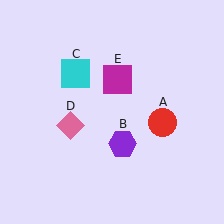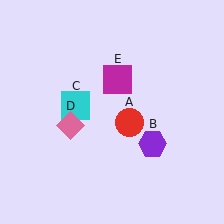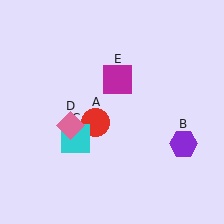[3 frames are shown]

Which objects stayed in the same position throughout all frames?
Pink diamond (object D) and magenta square (object E) remained stationary.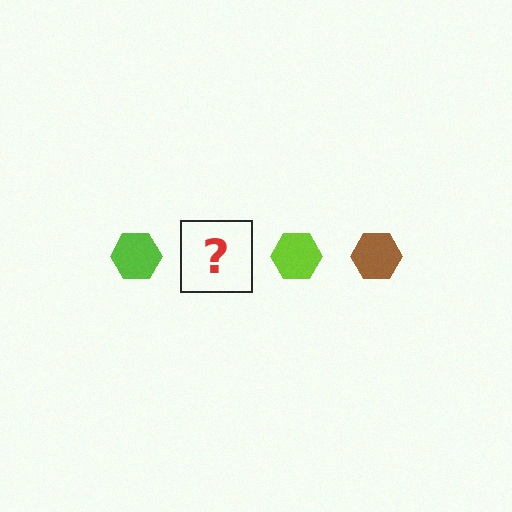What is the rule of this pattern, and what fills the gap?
The rule is that the pattern cycles through lime, brown hexagons. The gap should be filled with a brown hexagon.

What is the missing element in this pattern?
The missing element is a brown hexagon.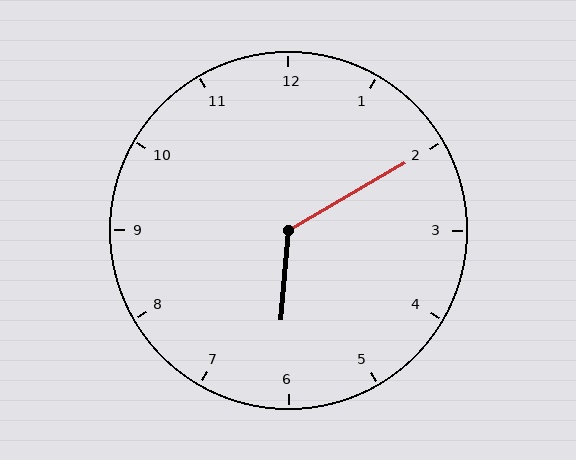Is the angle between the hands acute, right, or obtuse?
It is obtuse.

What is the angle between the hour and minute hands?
Approximately 125 degrees.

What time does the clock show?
6:10.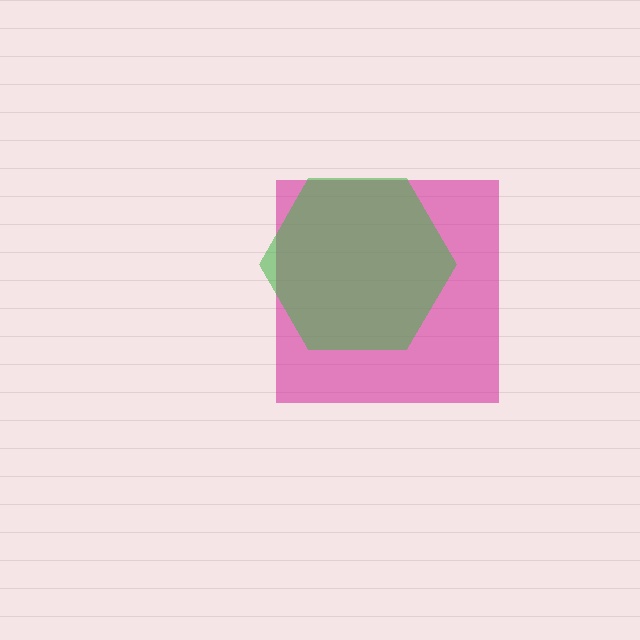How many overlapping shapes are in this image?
There are 2 overlapping shapes in the image.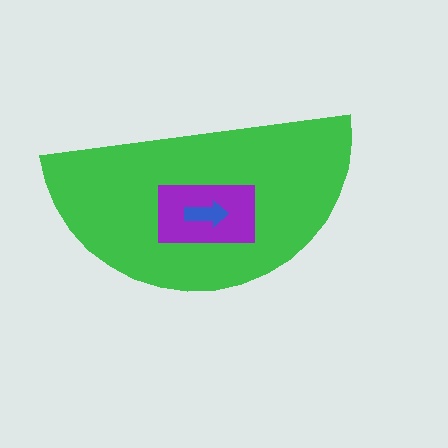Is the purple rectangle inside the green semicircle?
Yes.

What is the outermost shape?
The green semicircle.